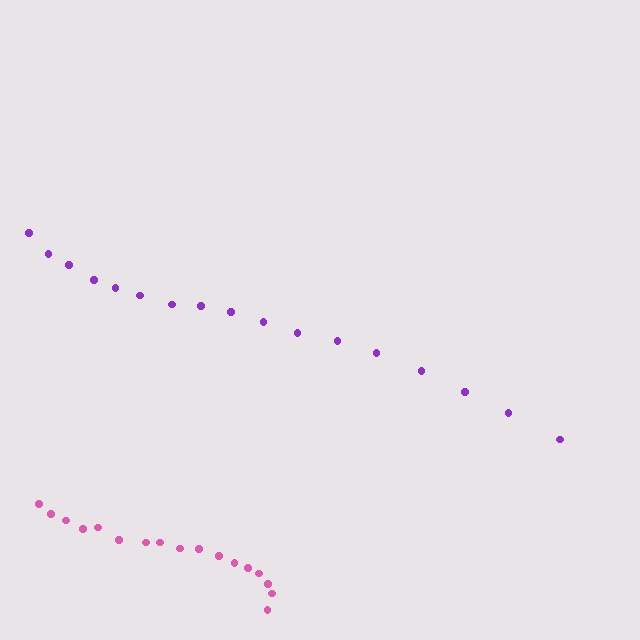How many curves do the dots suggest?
There are 2 distinct paths.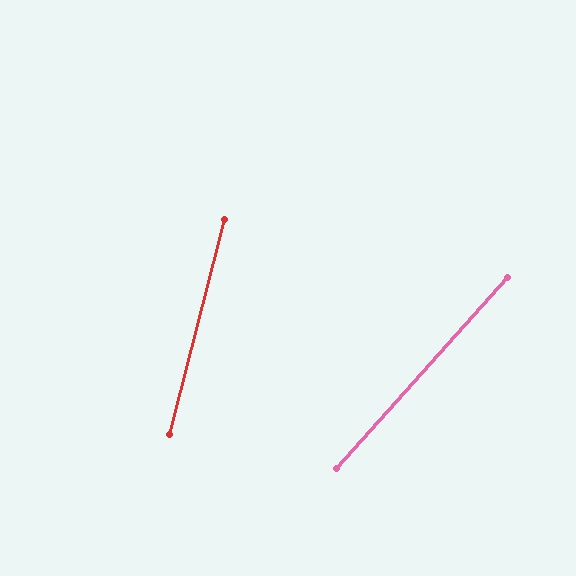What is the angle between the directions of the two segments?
Approximately 27 degrees.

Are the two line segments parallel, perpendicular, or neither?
Neither parallel nor perpendicular — they differ by about 27°.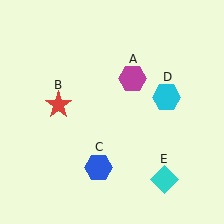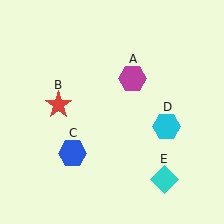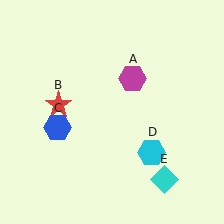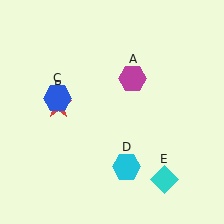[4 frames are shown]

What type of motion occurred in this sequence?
The blue hexagon (object C), cyan hexagon (object D) rotated clockwise around the center of the scene.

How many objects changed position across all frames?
2 objects changed position: blue hexagon (object C), cyan hexagon (object D).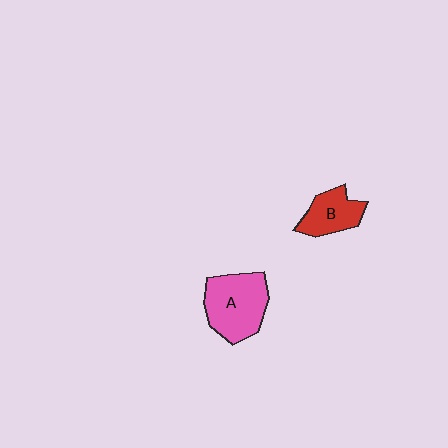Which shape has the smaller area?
Shape B (red).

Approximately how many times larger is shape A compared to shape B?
Approximately 1.6 times.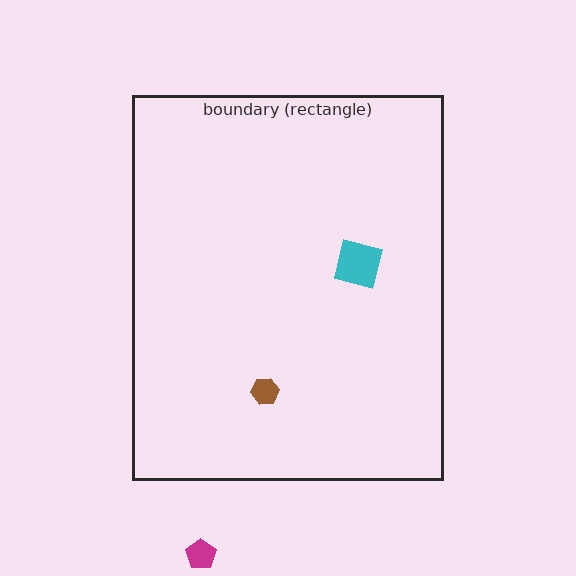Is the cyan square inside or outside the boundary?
Inside.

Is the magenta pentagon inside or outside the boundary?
Outside.